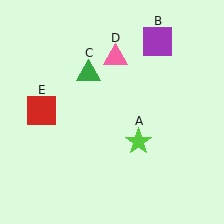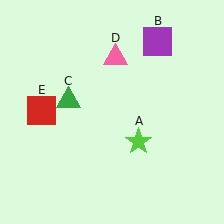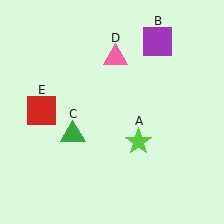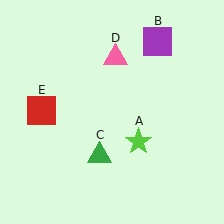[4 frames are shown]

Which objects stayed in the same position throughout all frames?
Lime star (object A) and purple square (object B) and pink triangle (object D) and red square (object E) remained stationary.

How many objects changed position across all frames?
1 object changed position: green triangle (object C).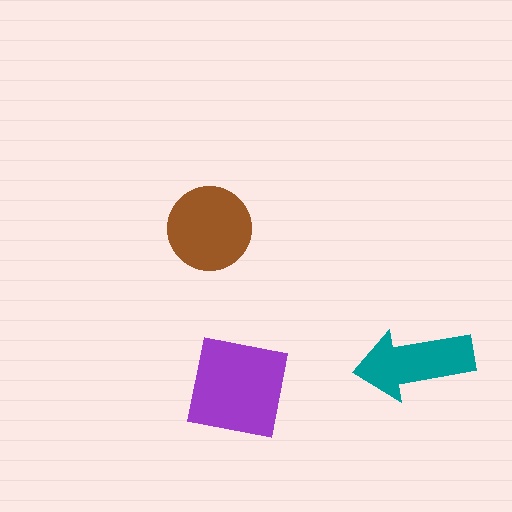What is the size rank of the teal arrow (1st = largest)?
3rd.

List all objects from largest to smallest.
The purple square, the brown circle, the teal arrow.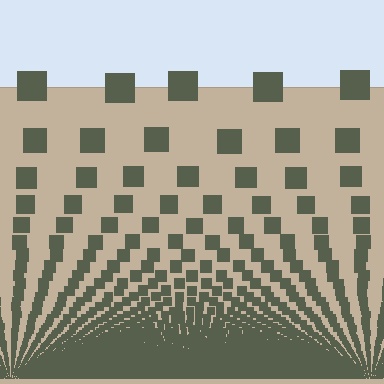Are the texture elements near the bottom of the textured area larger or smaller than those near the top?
Smaller. The gradient is inverted — elements near the bottom are smaller and denser.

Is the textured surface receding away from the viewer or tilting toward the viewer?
The surface appears to tilt toward the viewer. Texture elements get larger and sparser toward the top.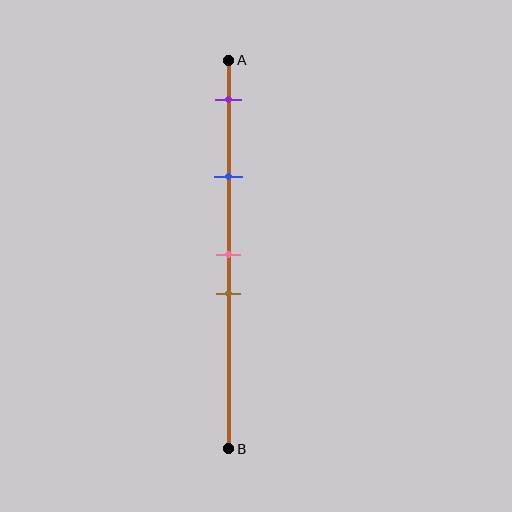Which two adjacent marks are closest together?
The pink and brown marks are the closest adjacent pair.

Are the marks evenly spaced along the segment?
No, the marks are not evenly spaced.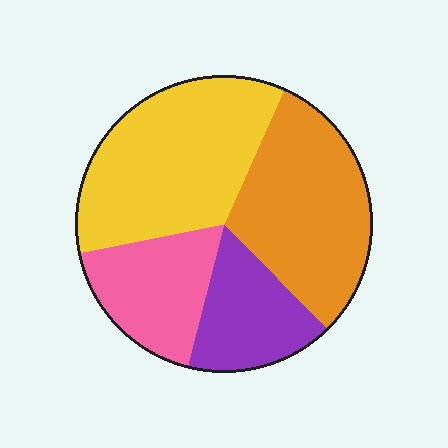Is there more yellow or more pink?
Yellow.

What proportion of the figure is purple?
Purple covers roughly 15% of the figure.